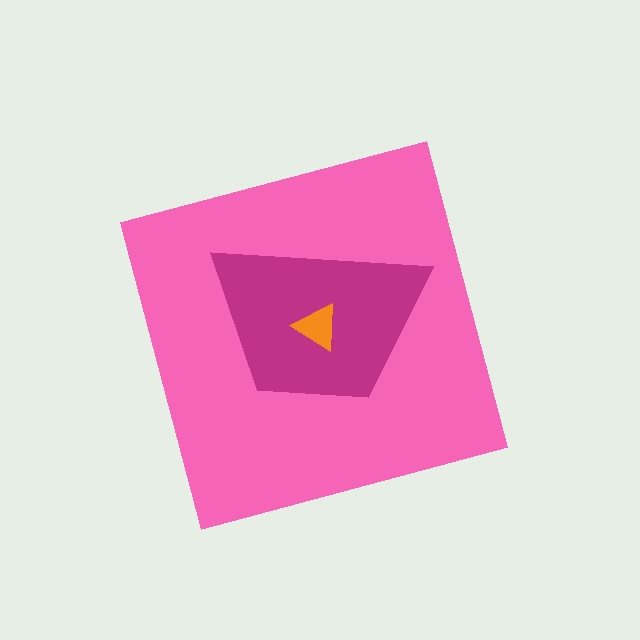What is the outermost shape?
The pink square.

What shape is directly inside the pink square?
The magenta trapezoid.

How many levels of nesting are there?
3.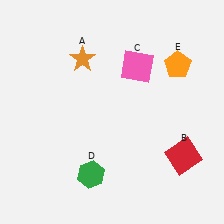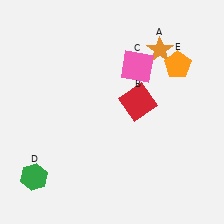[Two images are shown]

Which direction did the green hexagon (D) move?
The green hexagon (D) moved left.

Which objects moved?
The objects that moved are: the orange star (A), the red square (B), the green hexagon (D).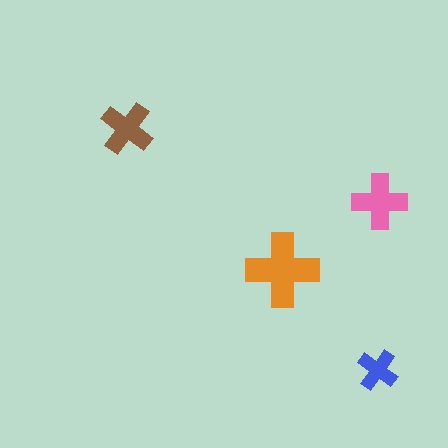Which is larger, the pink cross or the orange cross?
The orange one.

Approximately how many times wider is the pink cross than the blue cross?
About 1.5 times wider.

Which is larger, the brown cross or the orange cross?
The orange one.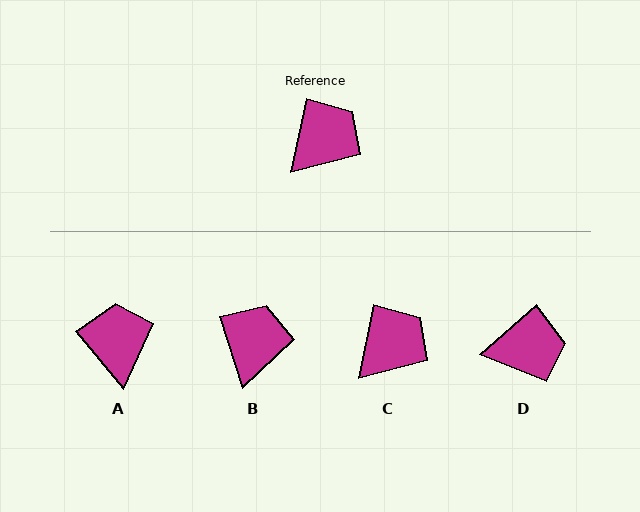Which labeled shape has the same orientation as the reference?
C.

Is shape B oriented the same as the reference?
No, it is off by about 29 degrees.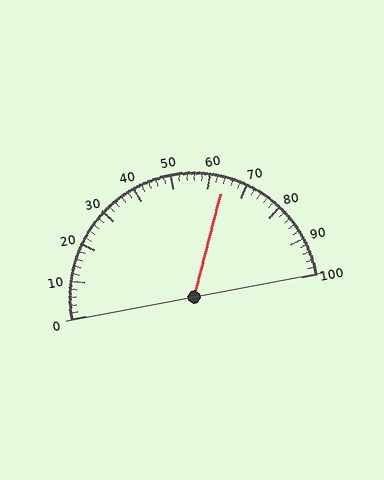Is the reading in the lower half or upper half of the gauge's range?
The reading is in the upper half of the range (0 to 100).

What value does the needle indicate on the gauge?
The needle indicates approximately 64.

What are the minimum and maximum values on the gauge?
The gauge ranges from 0 to 100.